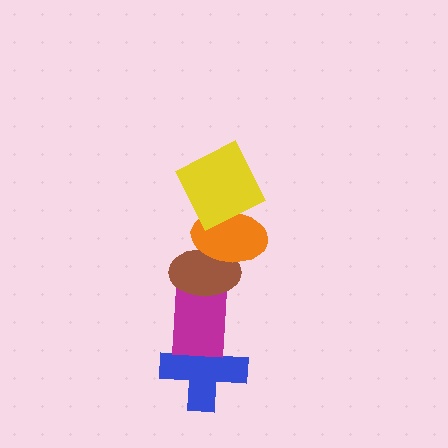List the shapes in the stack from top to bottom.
From top to bottom: the yellow square, the orange ellipse, the brown ellipse, the magenta rectangle, the blue cross.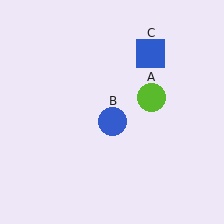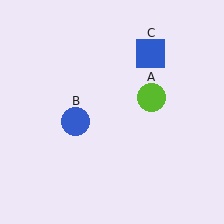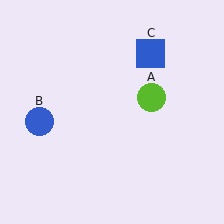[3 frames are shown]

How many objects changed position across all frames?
1 object changed position: blue circle (object B).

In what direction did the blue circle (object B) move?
The blue circle (object B) moved left.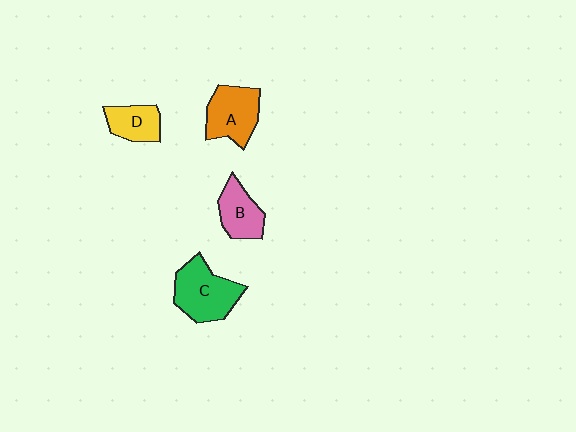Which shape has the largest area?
Shape C (green).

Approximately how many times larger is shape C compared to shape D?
Approximately 1.7 times.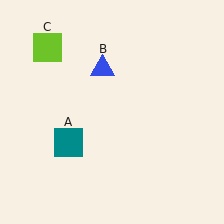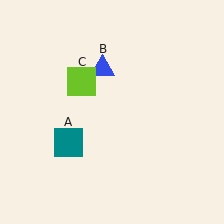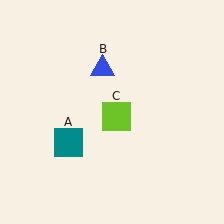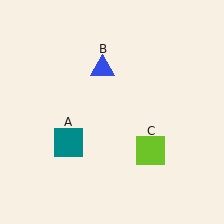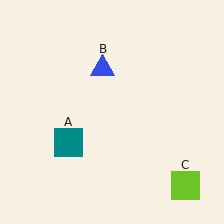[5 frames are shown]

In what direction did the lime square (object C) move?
The lime square (object C) moved down and to the right.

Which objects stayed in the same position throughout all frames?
Teal square (object A) and blue triangle (object B) remained stationary.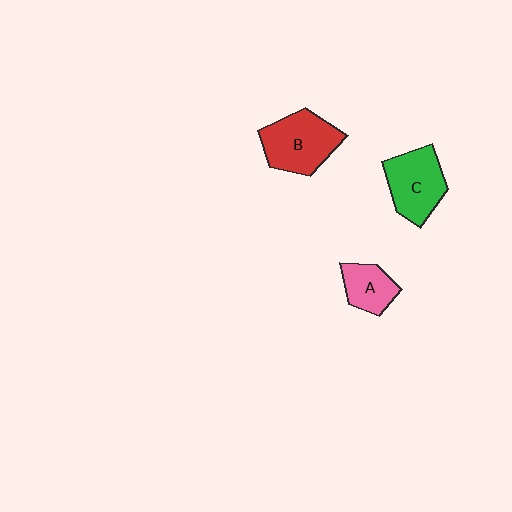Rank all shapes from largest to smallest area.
From largest to smallest: B (red), C (green), A (pink).